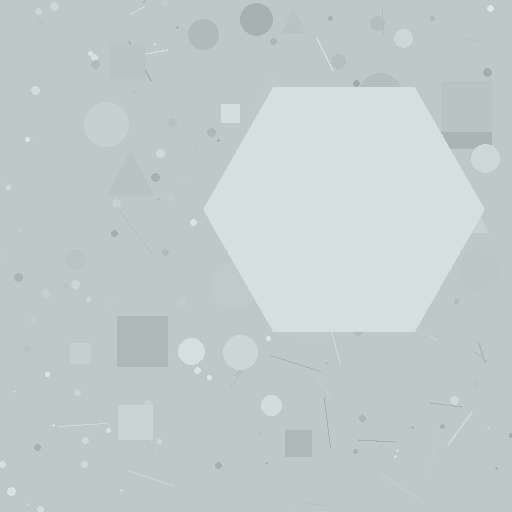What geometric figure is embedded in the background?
A hexagon is embedded in the background.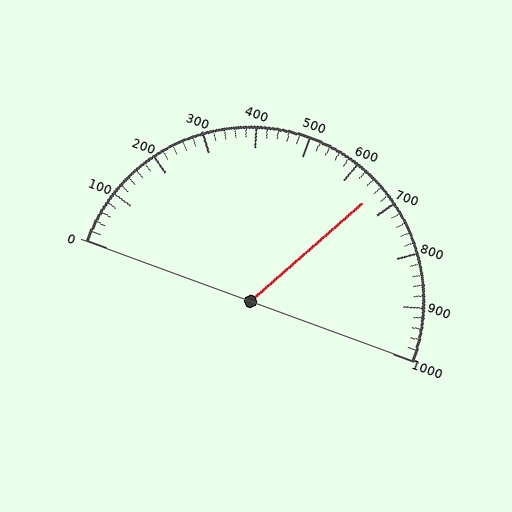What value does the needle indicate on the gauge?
The needle indicates approximately 660.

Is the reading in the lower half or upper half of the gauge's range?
The reading is in the upper half of the range (0 to 1000).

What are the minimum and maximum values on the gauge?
The gauge ranges from 0 to 1000.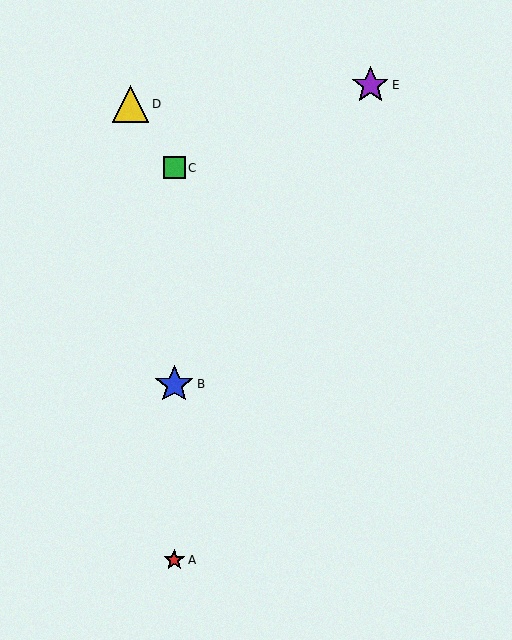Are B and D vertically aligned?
No, B is at x≈174 and D is at x≈131.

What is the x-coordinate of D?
Object D is at x≈131.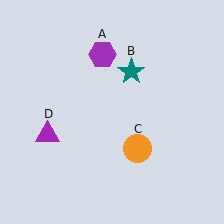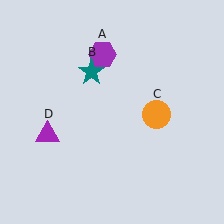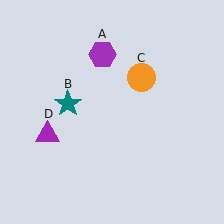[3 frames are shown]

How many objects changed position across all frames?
2 objects changed position: teal star (object B), orange circle (object C).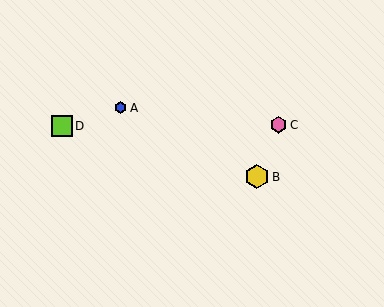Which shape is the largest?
The yellow hexagon (labeled B) is the largest.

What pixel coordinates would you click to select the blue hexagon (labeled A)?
Click at (121, 108) to select the blue hexagon A.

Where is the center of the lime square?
The center of the lime square is at (62, 126).